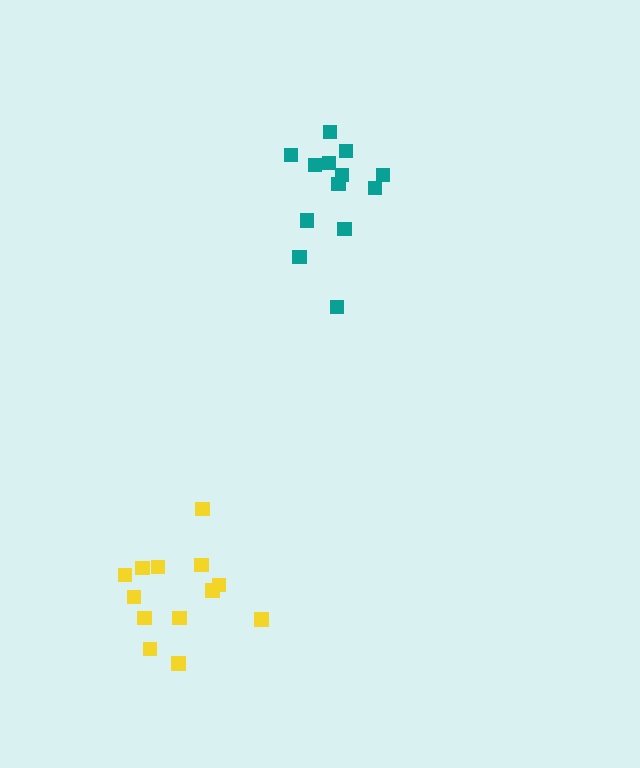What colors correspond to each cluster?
The clusters are colored: teal, yellow.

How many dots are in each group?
Group 1: 13 dots, Group 2: 13 dots (26 total).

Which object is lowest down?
The yellow cluster is bottommost.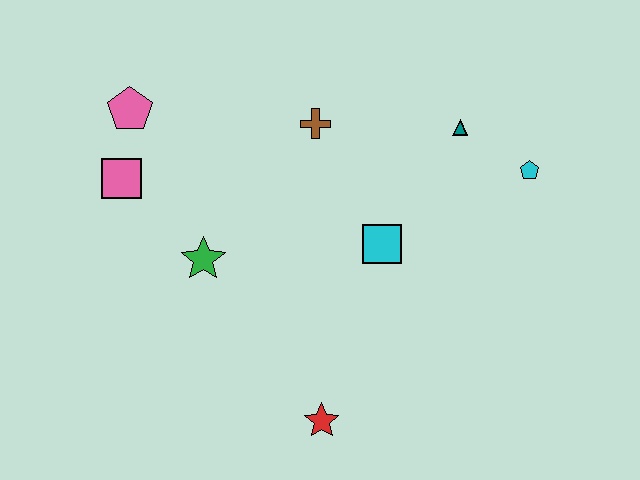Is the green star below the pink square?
Yes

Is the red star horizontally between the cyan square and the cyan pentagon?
No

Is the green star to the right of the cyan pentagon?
No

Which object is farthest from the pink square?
The cyan pentagon is farthest from the pink square.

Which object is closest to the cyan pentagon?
The teal triangle is closest to the cyan pentagon.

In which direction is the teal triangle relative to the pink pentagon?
The teal triangle is to the right of the pink pentagon.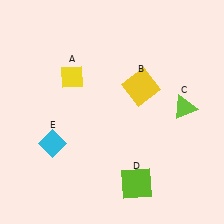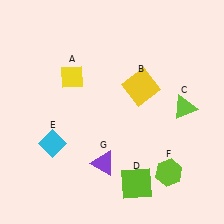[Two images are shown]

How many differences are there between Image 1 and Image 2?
There are 2 differences between the two images.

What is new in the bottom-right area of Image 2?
A lime hexagon (F) was added in the bottom-right area of Image 2.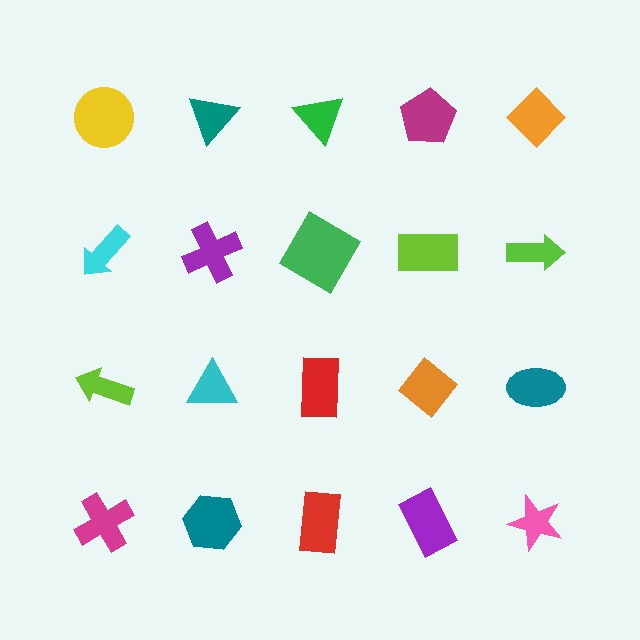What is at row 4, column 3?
A red rectangle.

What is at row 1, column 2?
A teal triangle.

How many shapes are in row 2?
5 shapes.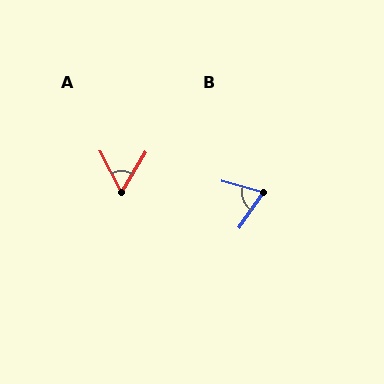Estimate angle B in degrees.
Approximately 71 degrees.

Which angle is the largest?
B, at approximately 71 degrees.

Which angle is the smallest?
A, at approximately 59 degrees.